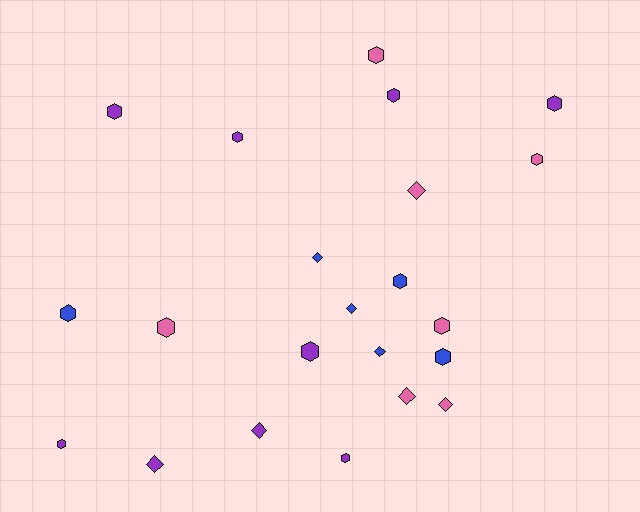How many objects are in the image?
There are 22 objects.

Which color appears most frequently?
Purple, with 9 objects.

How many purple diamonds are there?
There are 2 purple diamonds.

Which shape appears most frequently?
Hexagon, with 14 objects.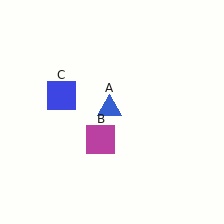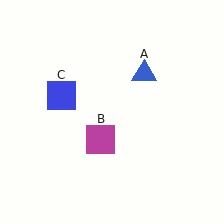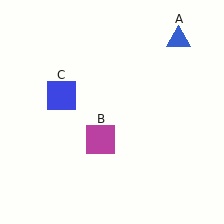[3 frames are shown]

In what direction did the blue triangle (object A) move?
The blue triangle (object A) moved up and to the right.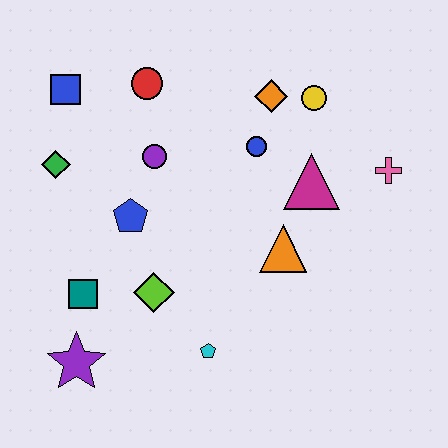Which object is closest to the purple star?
The teal square is closest to the purple star.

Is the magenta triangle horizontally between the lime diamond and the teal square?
No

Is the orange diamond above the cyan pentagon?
Yes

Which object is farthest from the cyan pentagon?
The blue square is farthest from the cyan pentagon.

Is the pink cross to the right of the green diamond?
Yes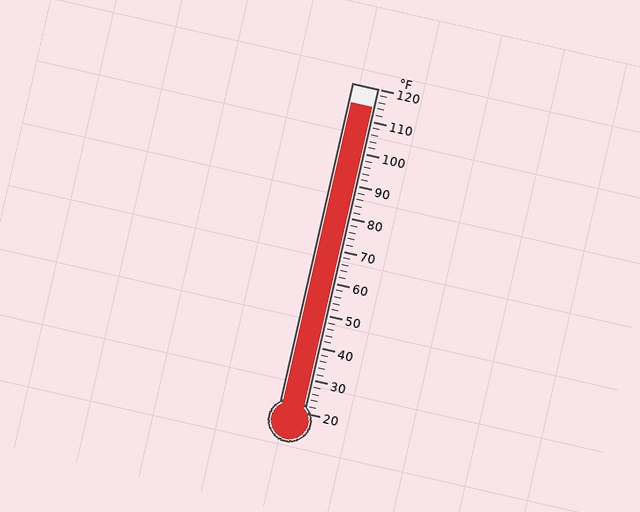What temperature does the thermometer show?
The thermometer shows approximately 114°F.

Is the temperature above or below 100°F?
The temperature is above 100°F.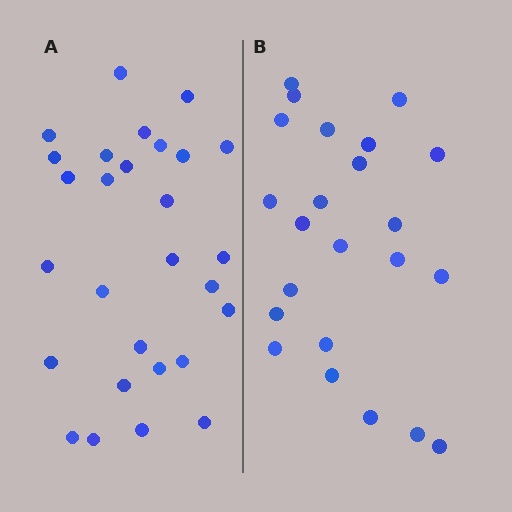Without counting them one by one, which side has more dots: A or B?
Region A (the left region) has more dots.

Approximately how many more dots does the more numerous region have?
Region A has about 5 more dots than region B.